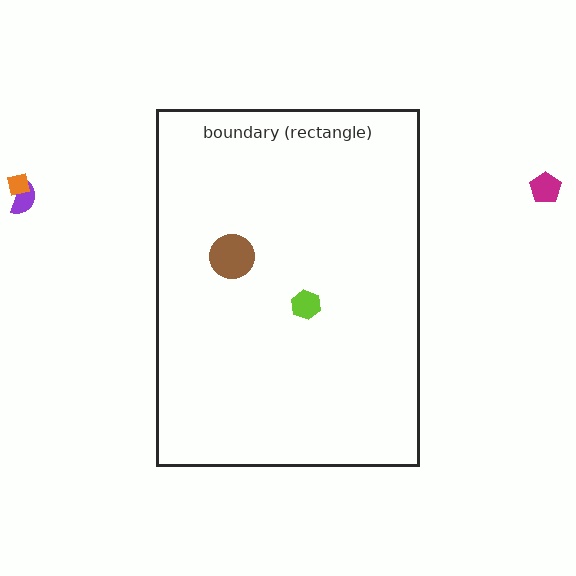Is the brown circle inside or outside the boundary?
Inside.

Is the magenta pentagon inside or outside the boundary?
Outside.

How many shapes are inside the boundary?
2 inside, 3 outside.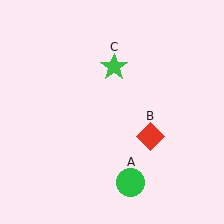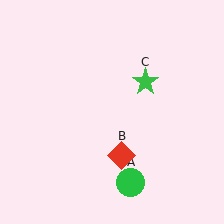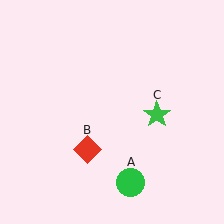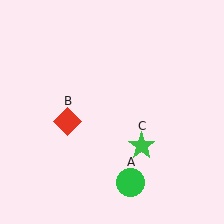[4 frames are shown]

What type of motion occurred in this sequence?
The red diamond (object B), green star (object C) rotated clockwise around the center of the scene.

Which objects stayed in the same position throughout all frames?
Green circle (object A) remained stationary.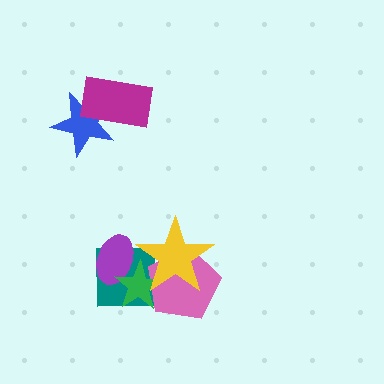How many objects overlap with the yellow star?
4 objects overlap with the yellow star.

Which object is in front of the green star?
The yellow star is in front of the green star.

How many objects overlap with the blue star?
1 object overlaps with the blue star.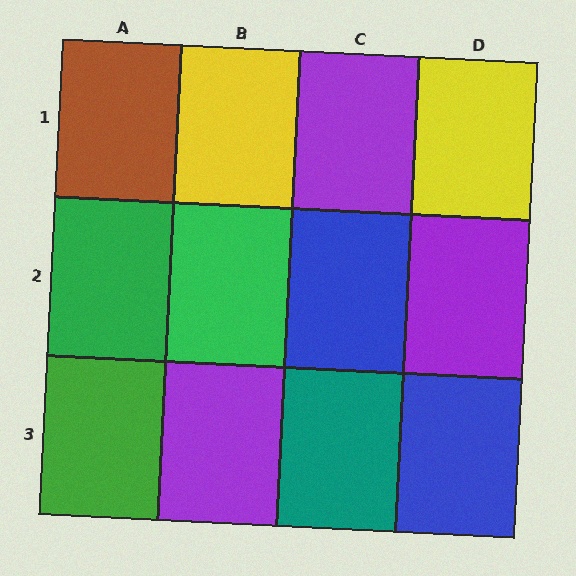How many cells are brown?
1 cell is brown.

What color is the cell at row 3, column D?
Blue.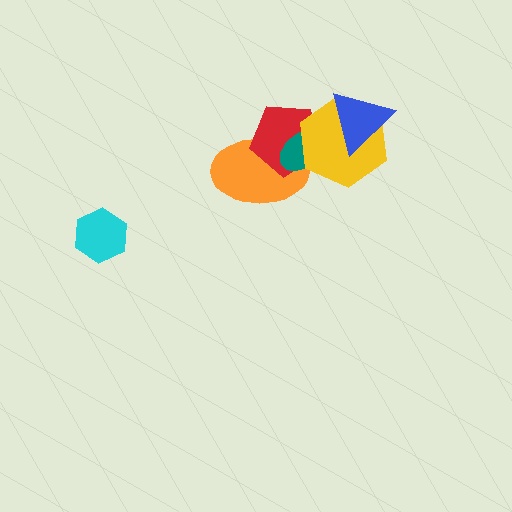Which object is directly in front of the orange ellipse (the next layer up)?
The red pentagon is directly in front of the orange ellipse.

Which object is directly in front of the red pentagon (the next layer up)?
The teal ellipse is directly in front of the red pentagon.